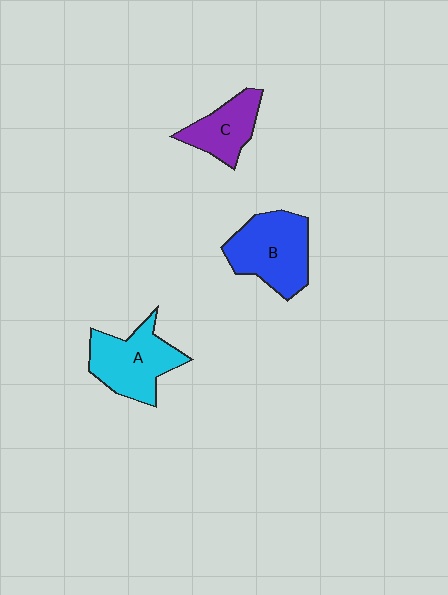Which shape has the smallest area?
Shape C (purple).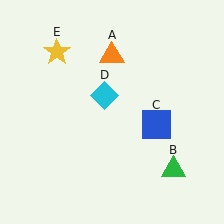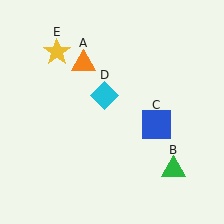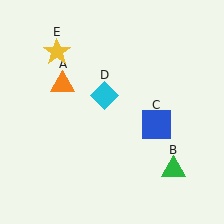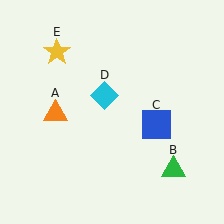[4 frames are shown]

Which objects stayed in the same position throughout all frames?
Green triangle (object B) and blue square (object C) and cyan diamond (object D) and yellow star (object E) remained stationary.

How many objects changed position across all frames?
1 object changed position: orange triangle (object A).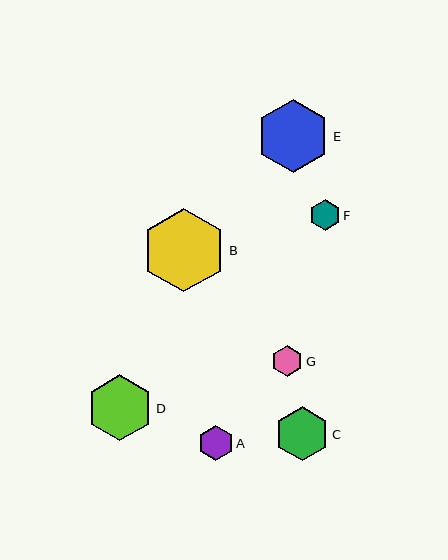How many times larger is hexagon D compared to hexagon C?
Hexagon D is approximately 1.2 times the size of hexagon C.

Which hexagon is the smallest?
Hexagon G is the smallest with a size of approximately 31 pixels.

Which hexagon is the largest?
Hexagon B is the largest with a size of approximately 84 pixels.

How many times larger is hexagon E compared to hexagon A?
Hexagon E is approximately 2.1 times the size of hexagon A.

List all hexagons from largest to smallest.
From largest to smallest: B, E, D, C, A, F, G.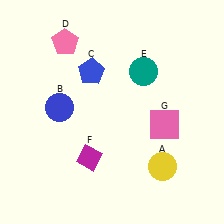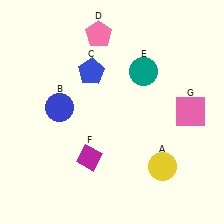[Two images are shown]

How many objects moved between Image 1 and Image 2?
2 objects moved between the two images.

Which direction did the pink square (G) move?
The pink square (G) moved right.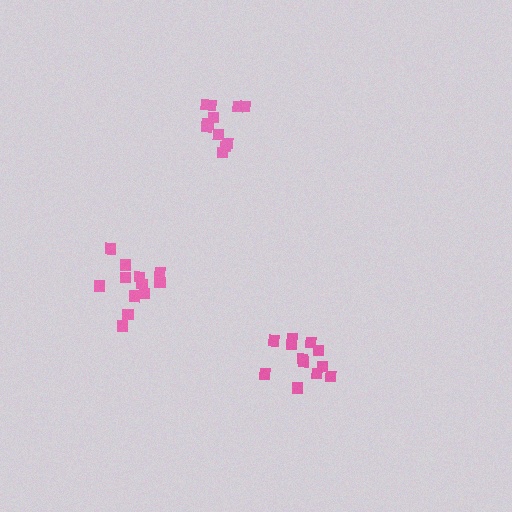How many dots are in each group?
Group 1: 12 dots, Group 2: 12 dots, Group 3: 11 dots (35 total).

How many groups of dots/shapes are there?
There are 3 groups.